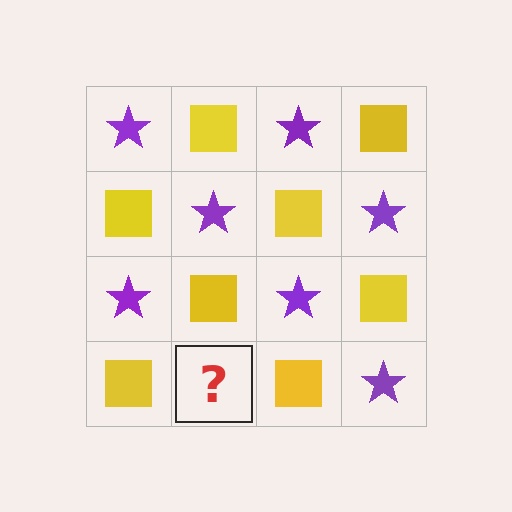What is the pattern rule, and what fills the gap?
The rule is that it alternates purple star and yellow square in a checkerboard pattern. The gap should be filled with a purple star.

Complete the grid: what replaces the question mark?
The question mark should be replaced with a purple star.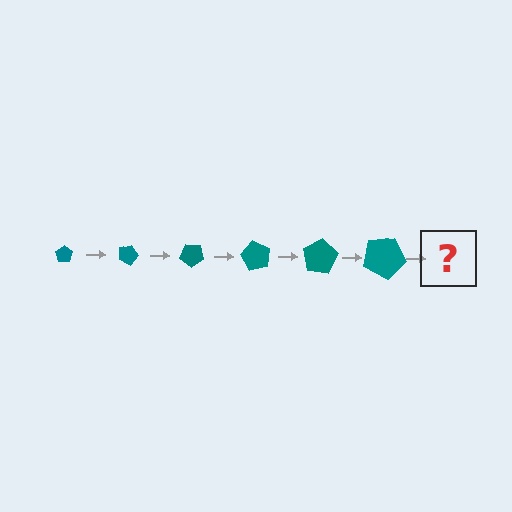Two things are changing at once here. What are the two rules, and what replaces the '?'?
The two rules are that the pentagon grows larger each step and it rotates 20 degrees each step. The '?' should be a pentagon, larger than the previous one and rotated 120 degrees from the start.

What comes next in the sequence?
The next element should be a pentagon, larger than the previous one and rotated 120 degrees from the start.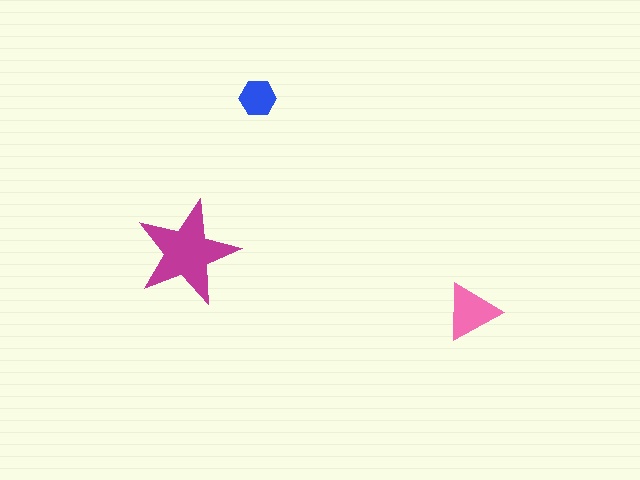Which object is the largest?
The magenta star.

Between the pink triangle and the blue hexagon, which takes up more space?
The pink triangle.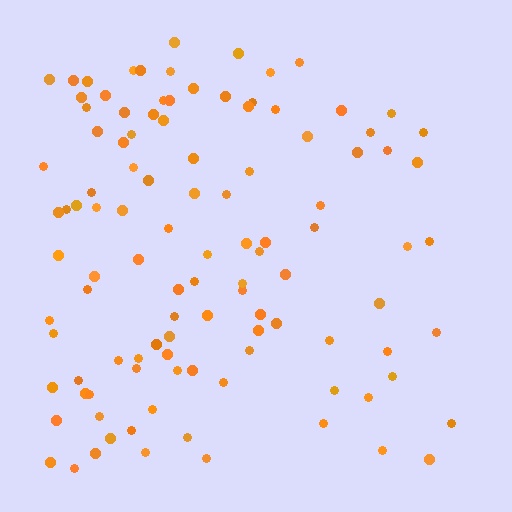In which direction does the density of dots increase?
From right to left, with the left side densest.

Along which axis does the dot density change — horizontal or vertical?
Horizontal.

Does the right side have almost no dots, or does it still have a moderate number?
Still a moderate number, just noticeably fewer than the left.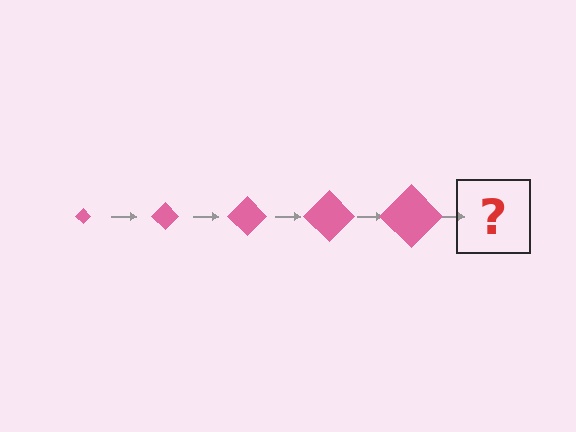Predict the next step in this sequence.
The next step is a pink diamond, larger than the previous one.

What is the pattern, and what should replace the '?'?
The pattern is that the diamond gets progressively larger each step. The '?' should be a pink diamond, larger than the previous one.